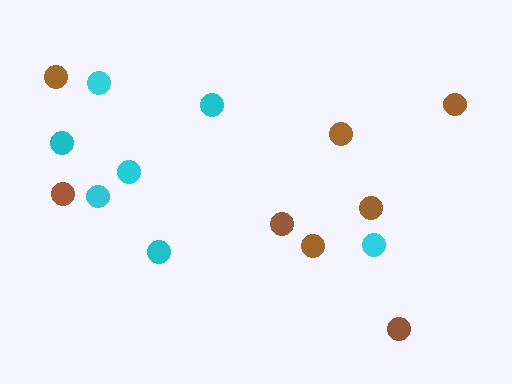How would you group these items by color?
There are 2 groups: one group of brown circles (8) and one group of cyan circles (7).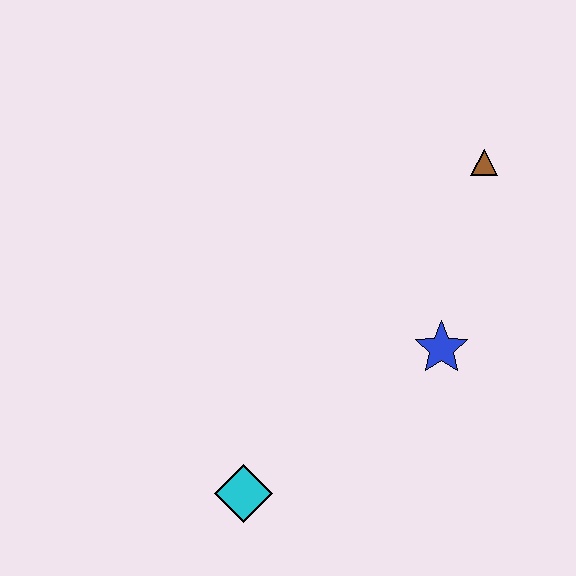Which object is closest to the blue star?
The brown triangle is closest to the blue star.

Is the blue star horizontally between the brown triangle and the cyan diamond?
Yes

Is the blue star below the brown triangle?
Yes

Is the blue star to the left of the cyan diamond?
No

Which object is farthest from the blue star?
The cyan diamond is farthest from the blue star.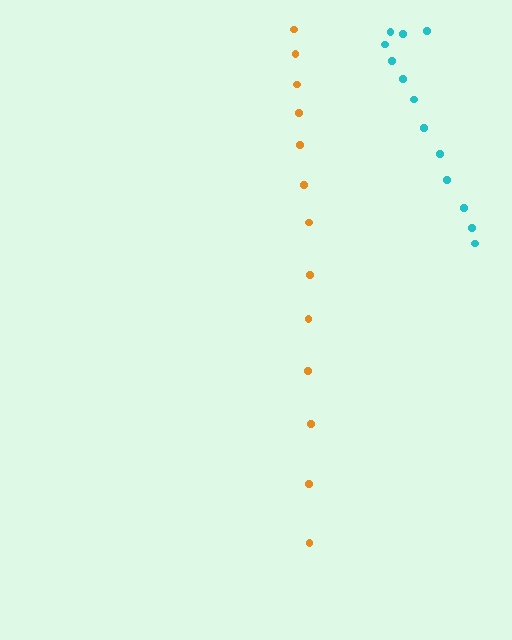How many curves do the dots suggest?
There are 2 distinct paths.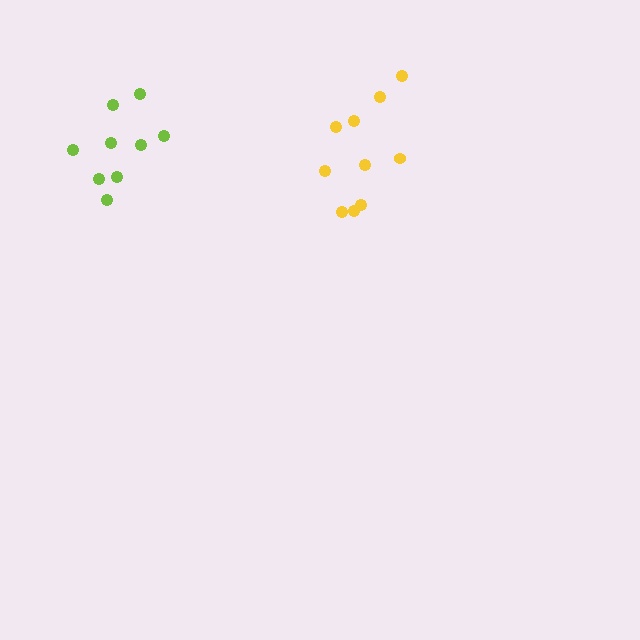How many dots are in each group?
Group 1: 10 dots, Group 2: 9 dots (19 total).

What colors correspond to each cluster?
The clusters are colored: yellow, lime.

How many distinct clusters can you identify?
There are 2 distinct clusters.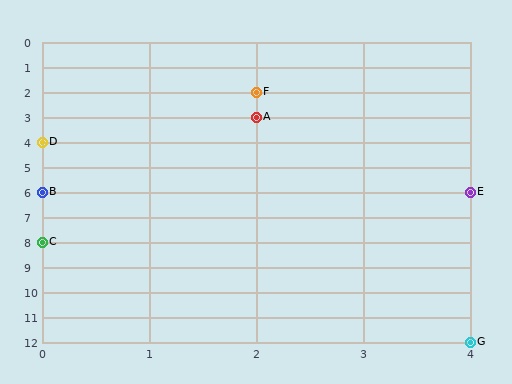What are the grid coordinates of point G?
Point G is at grid coordinates (4, 12).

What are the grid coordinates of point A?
Point A is at grid coordinates (2, 3).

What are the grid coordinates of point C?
Point C is at grid coordinates (0, 8).